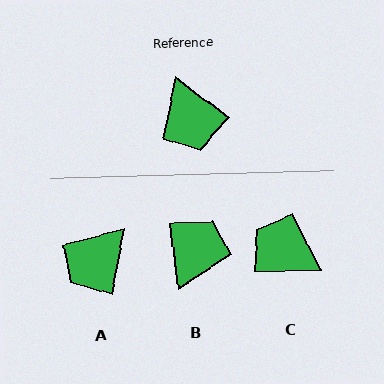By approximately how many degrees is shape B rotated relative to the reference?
Approximately 135 degrees counter-clockwise.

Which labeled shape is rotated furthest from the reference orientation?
C, about 141 degrees away.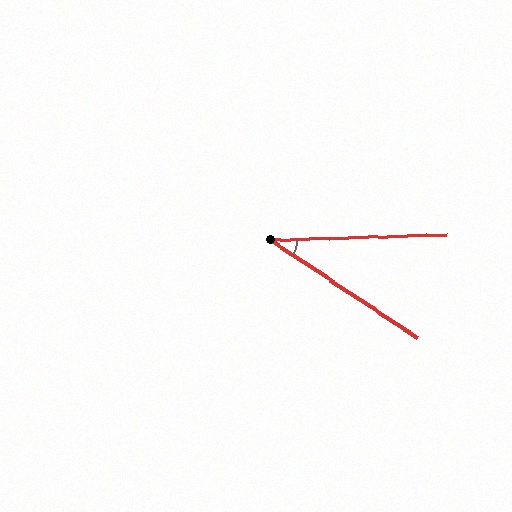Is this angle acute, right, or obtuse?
It is acute.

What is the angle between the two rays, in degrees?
Approximately 36 degrees.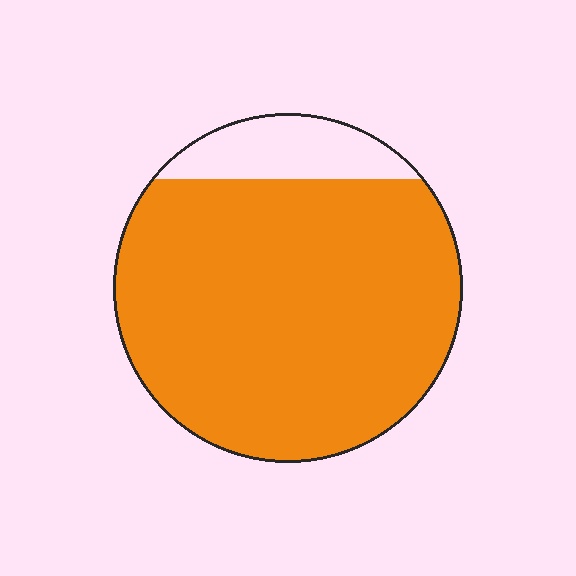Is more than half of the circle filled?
Yes.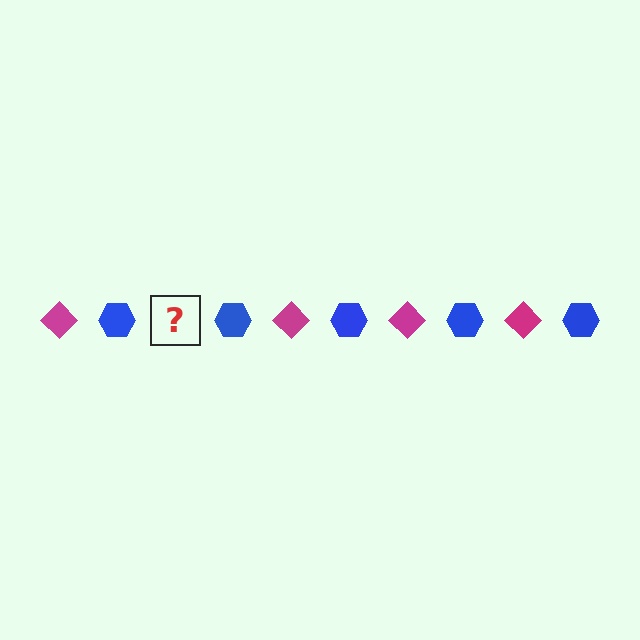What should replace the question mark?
The question mark should be replaced with a magenta diamond.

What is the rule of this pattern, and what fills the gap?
The rule is that the pattern alternates between magenta diamond and blue hexagon. The gap should be filled with a magenta diamond.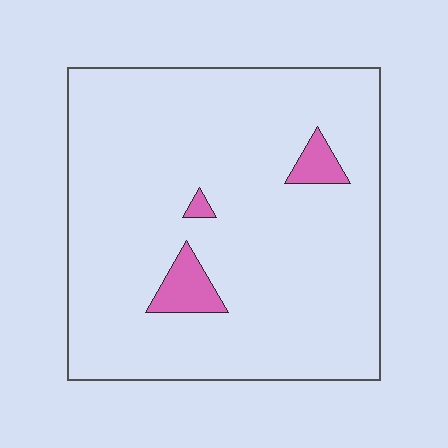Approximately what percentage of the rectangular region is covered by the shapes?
Approximately 5%.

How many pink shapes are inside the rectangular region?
3.